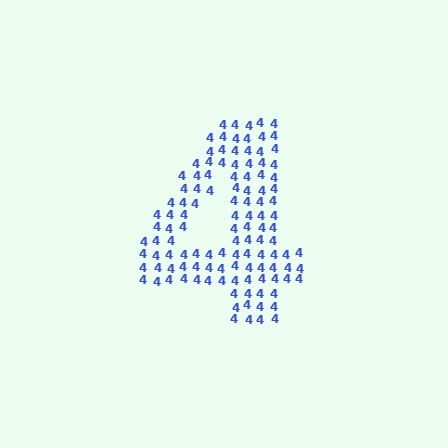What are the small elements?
The small elements are digit 4's.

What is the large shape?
The large shape is the digit 4.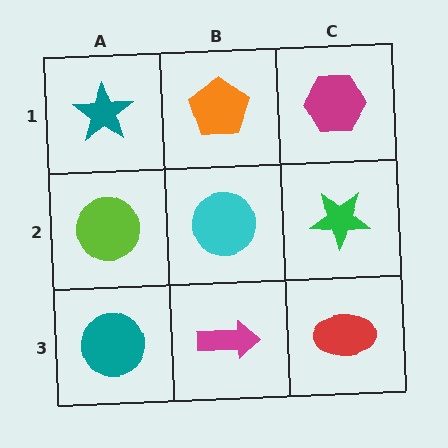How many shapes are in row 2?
3 shapes.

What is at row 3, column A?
A teal circle.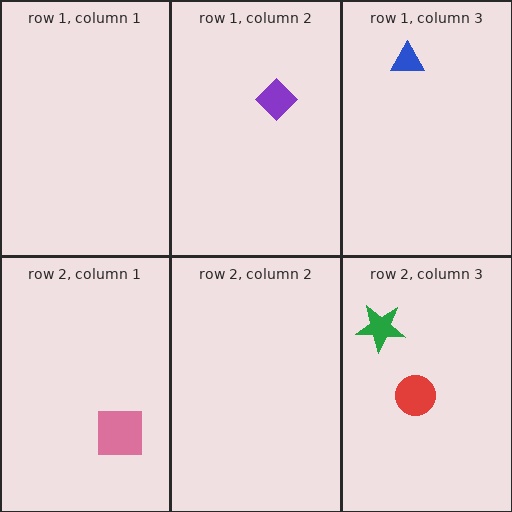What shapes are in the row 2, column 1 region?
The pink square.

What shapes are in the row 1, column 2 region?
The purple diamond.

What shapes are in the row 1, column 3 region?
The blue triangle.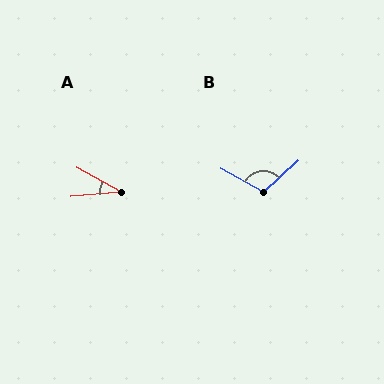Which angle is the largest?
B, at approximately 108 degrees.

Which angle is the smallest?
A, at approximately 34 degrees.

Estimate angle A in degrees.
Approximately 34 degrees.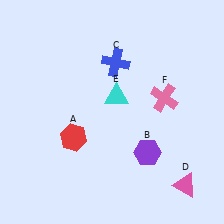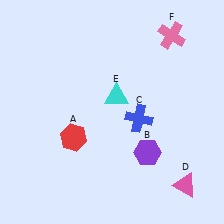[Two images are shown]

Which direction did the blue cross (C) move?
The blue cross (C) moved down.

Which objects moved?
The objects that moved are: the blue cross (C), the pink cross (F).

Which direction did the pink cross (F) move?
The pink cross (F) moved up.